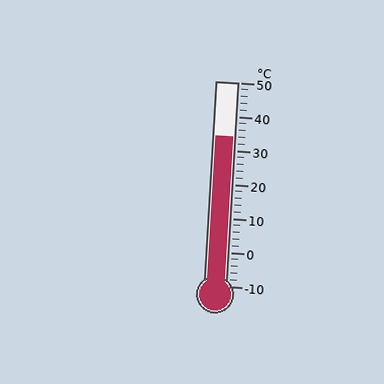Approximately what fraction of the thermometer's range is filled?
The thermometer is filled to approximately 75% of its range.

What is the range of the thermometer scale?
The thermometer scale ranges from -10°C to 50°C.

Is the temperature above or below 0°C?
The temperature is above 0°C.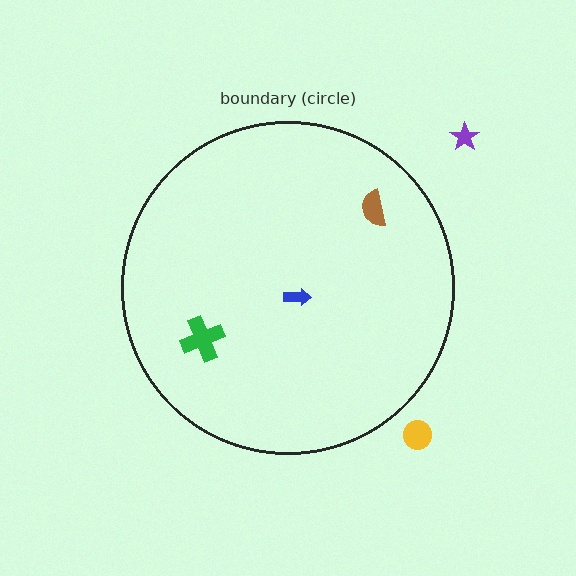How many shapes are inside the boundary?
3 inside, 2 outside.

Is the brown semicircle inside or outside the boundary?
Inside.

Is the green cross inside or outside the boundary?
Inside.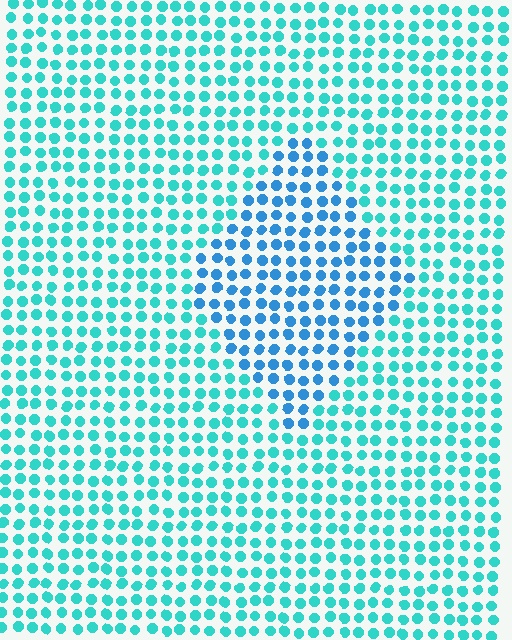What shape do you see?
I see a diamond.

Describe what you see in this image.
The image is filled with small cyan elements in a uniform arrangement. A diamond-shaped region is visible where the elements are tinted to a slightly different hue, forming a subtle color boundary.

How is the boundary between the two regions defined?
The boundary is defined purely by a slight shift in hue (about 31 degrees). Spacing, size, and orientation are identical on both sides.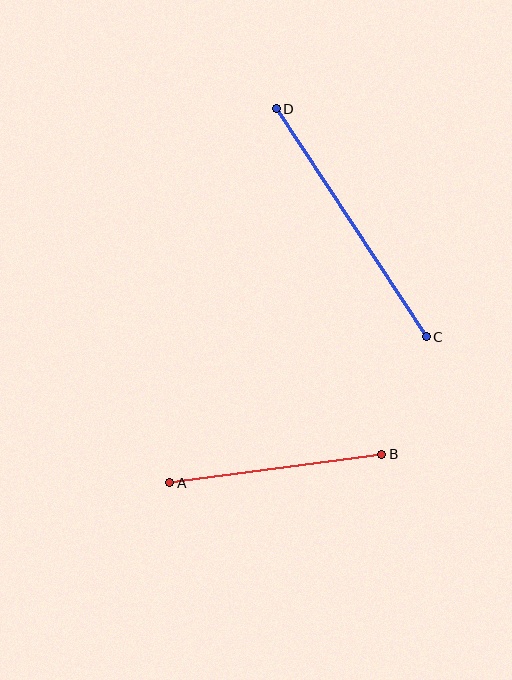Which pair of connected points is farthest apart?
Points C and D are farthest apart.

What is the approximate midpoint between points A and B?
The midpoint is at approximately (276, 468) pixels.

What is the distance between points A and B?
The distance is approximately 214 pixels.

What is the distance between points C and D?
The distance is approximately 273 pixels.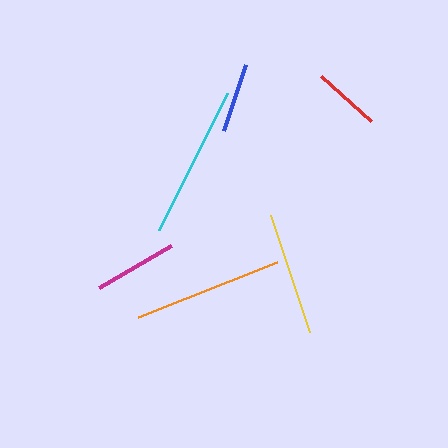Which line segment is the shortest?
The red line is the shortest at approximately 67 pixels.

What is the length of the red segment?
The red segment is approximately 67 pixels long.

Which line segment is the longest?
The cyan line is the longest at approximately 153 pixels.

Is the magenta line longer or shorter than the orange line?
The orange line is longer than the magenta line.